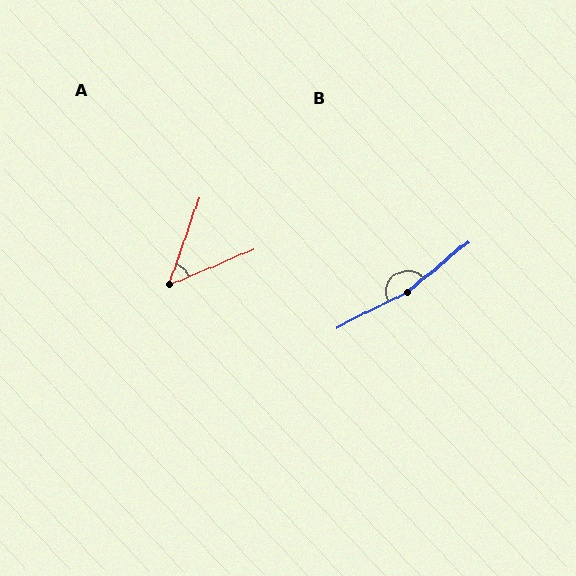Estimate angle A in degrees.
Approximately 48 degrees.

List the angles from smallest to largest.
A (48°), B (167°).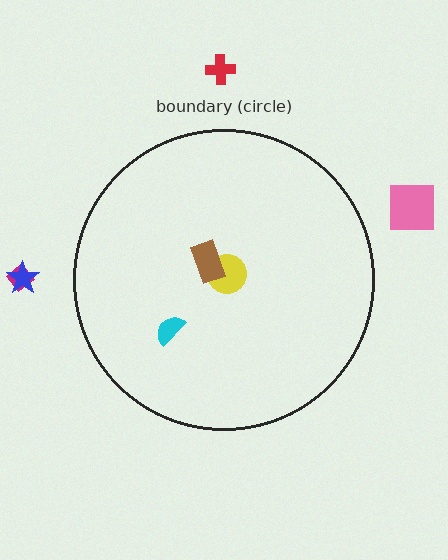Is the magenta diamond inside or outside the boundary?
Outside.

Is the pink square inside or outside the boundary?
Outside.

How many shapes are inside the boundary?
3 inside, 4 outside.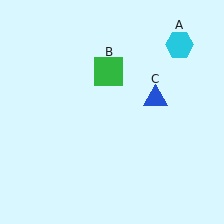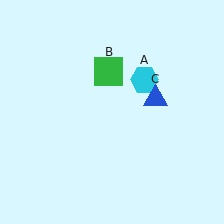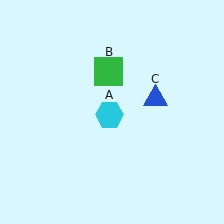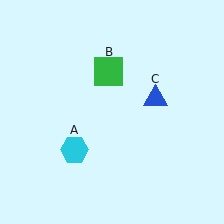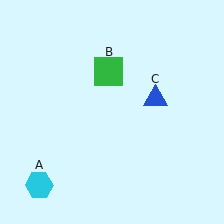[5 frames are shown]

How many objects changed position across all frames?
1 object changed position: cyan hexagon (object A).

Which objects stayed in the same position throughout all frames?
Green square (object B) and blue triangle (object C) remained stationary.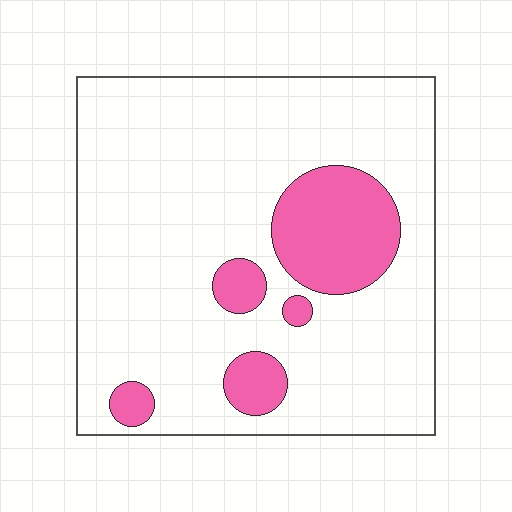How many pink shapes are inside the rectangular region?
5.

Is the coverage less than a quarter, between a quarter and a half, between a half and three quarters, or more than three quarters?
Less than a quarter.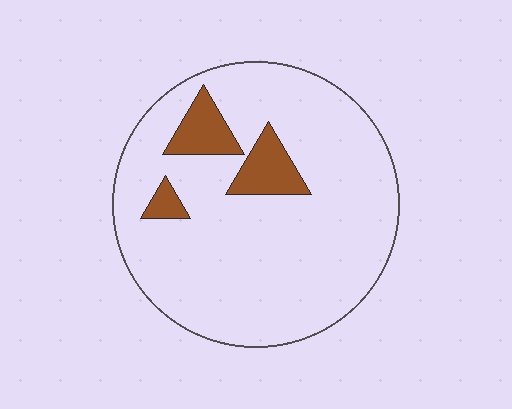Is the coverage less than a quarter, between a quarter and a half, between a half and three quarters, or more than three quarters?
Less than a quarter.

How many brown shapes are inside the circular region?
3.